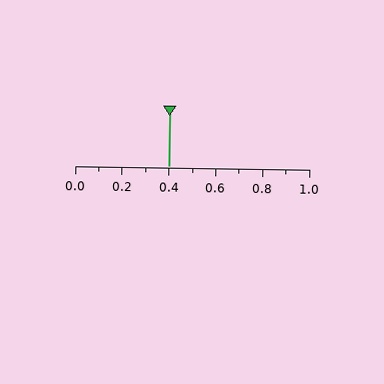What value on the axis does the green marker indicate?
The marker indicates approximately 0.4.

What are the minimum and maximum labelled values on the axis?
The axis runs from 0.0 to 1.0.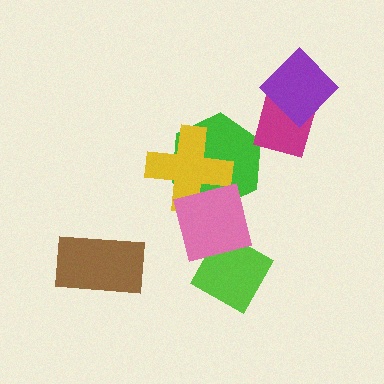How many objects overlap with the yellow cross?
2 objects overlap with the yellow cross.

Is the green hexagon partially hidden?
Yes, it is partially covered by another shape.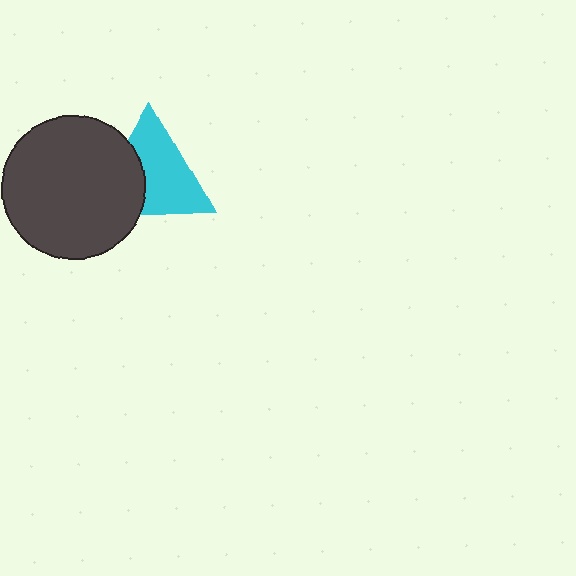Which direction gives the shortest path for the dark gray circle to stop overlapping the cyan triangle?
Moving left gives the shortest separation.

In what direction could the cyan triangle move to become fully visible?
The cyan triangle could move right. That would shift it out from behind the dark gray circle entirely.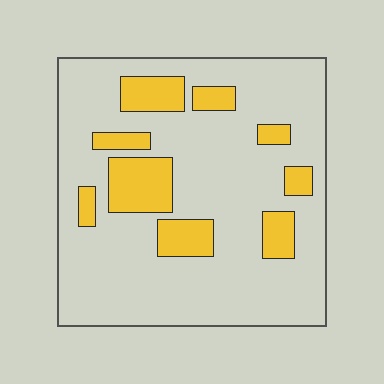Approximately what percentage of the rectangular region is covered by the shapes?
Approximately 20%.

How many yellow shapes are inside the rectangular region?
9.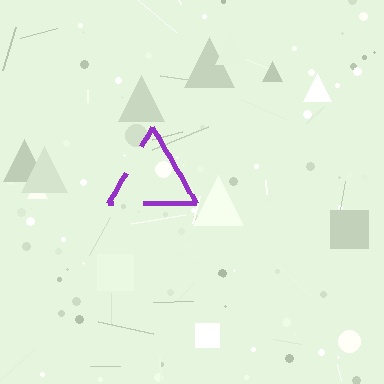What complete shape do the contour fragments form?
The contour fragments form a triangle.